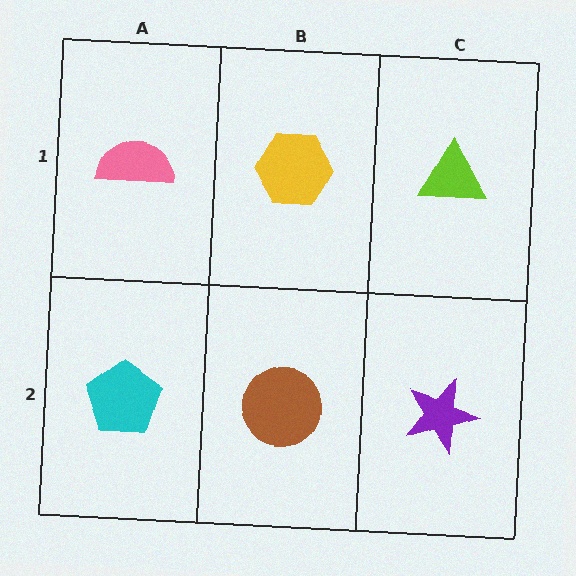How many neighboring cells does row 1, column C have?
2.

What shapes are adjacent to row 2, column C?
A lime triangle (row 1, column C), a brown circle (row 2, column B).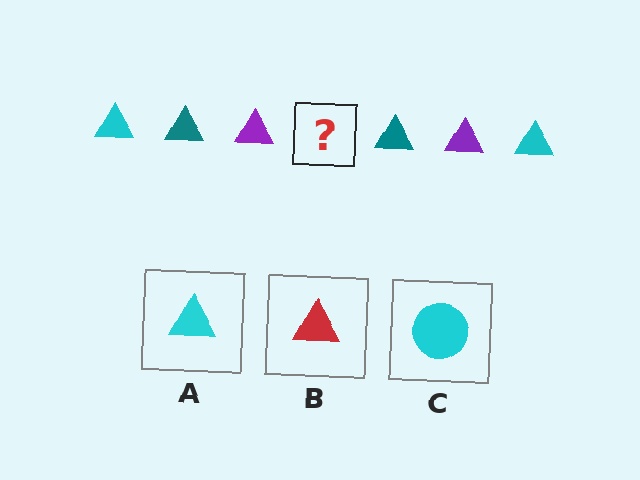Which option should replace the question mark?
Option A.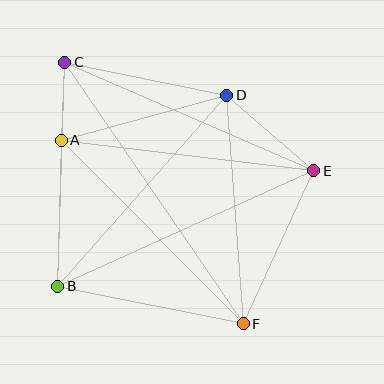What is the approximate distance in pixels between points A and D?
The distance between A and D is approximately 171 pixels.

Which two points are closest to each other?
Points A and C are closest to each other.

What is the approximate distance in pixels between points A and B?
The distance between A and B is approximately 146 pixels.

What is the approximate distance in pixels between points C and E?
The distance between C and E is approximately 272 pixels.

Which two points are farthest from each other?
Points C and F are farthest from each other.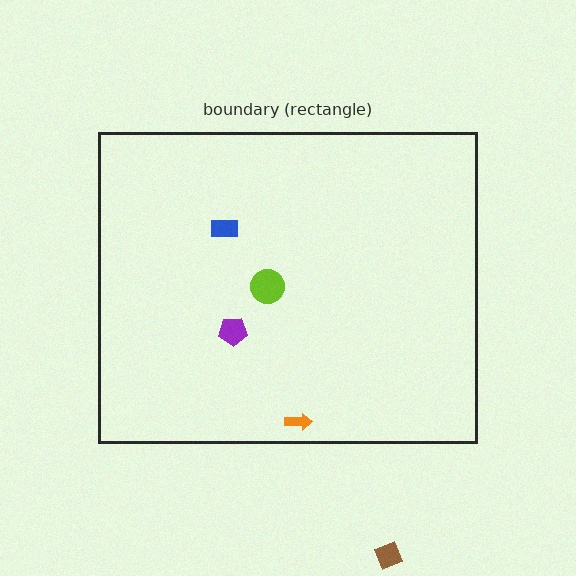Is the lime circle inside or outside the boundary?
Inside.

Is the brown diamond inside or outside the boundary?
Outside.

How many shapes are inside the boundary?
4 inside, 1 outside.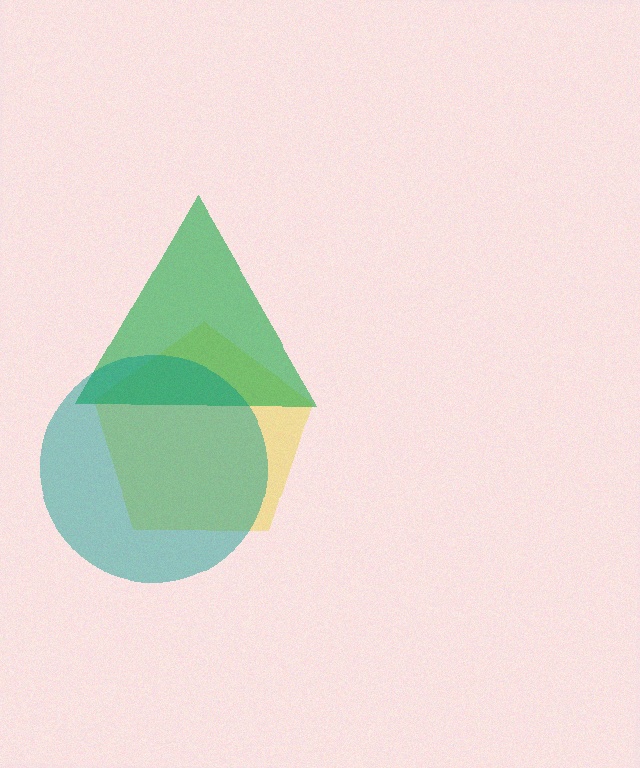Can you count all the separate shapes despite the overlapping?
Yes, there are 3 separate shapes.